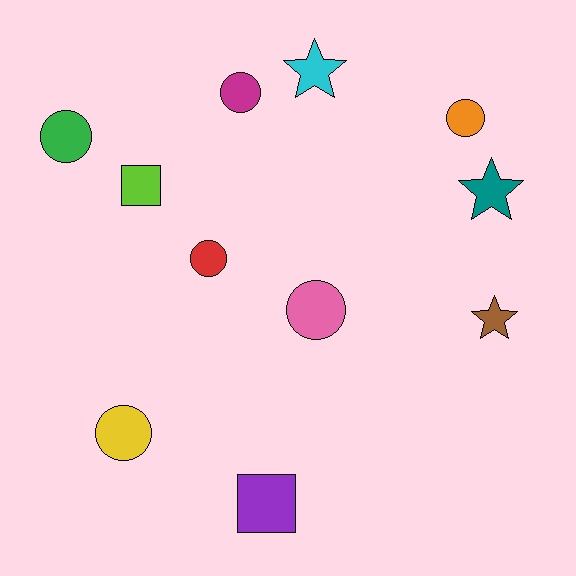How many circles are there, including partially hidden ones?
There are 6 circles.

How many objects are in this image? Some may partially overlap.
There are 11 objects.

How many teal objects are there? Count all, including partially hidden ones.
There is 1 teal object.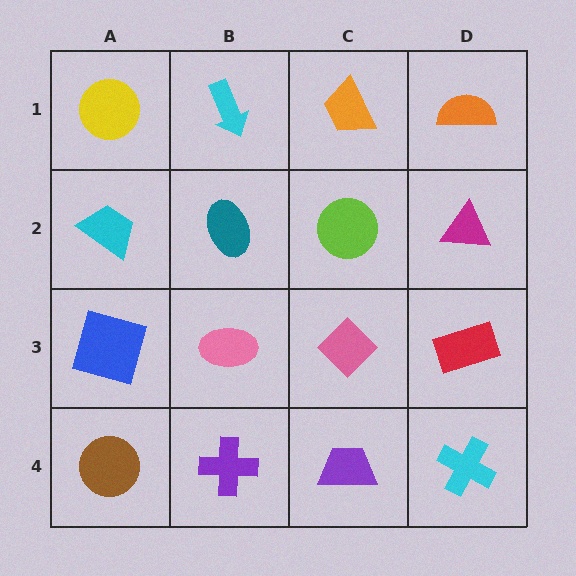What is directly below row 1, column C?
A lime circle.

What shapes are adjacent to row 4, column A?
A blue square (row 3, column A), a purple cross (row 4, column B).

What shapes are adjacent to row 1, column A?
A cyan trapezoid (row 2, column A), a cyan arrow (row 1, column B).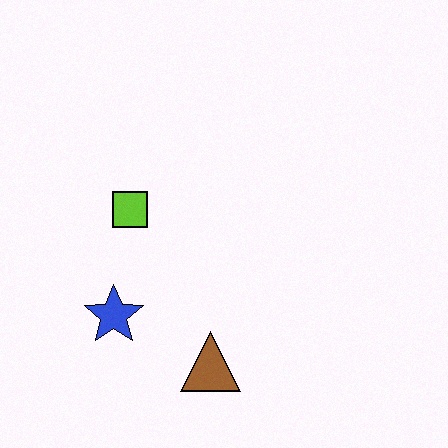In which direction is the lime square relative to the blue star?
The lime square is above the blue star.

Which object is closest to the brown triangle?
The blue star is closest to the brown triangle.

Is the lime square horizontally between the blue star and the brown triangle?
Yes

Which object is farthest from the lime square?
The brown triangle is farthest from the lime square.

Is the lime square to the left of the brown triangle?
Yes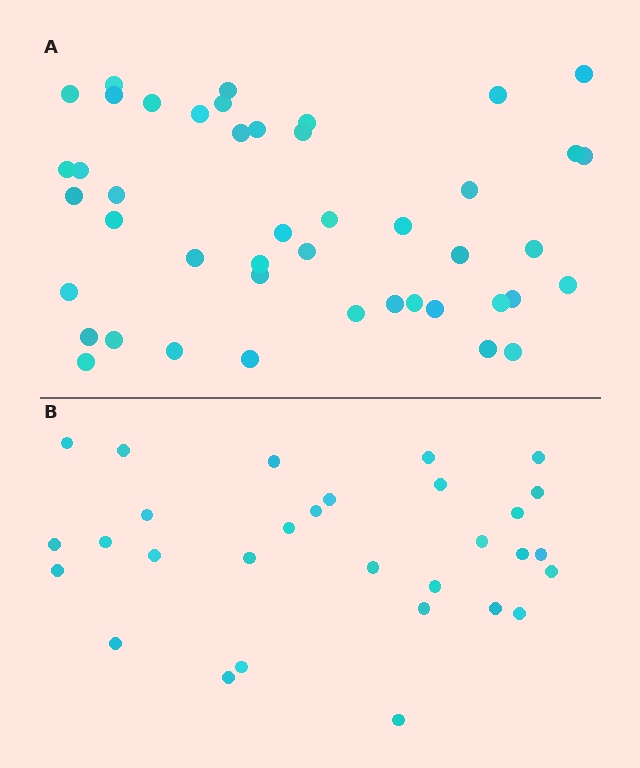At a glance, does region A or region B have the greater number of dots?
Region A (the top region) has more dots.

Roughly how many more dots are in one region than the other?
Region A has approximately 15 more dots than region B.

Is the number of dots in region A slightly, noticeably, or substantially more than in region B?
Region A has substantially more. The ratio is roughly 1.5 to 1.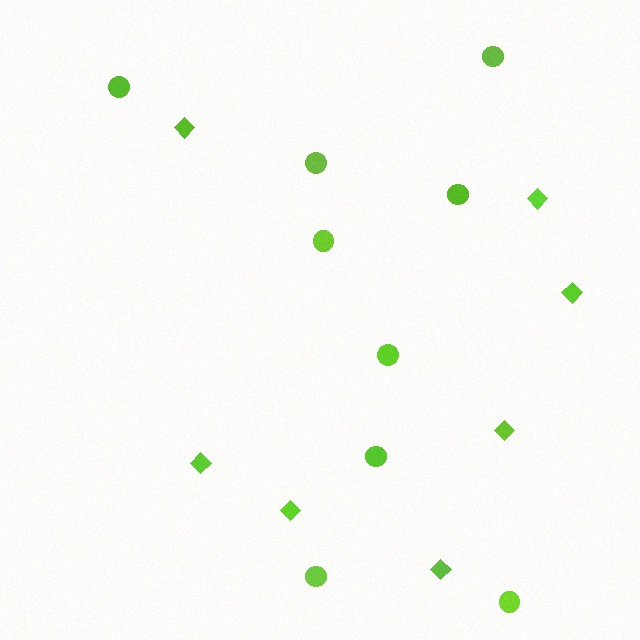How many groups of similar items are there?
There are 2 groups: one group of circles (9) and one group of diamonds (7).